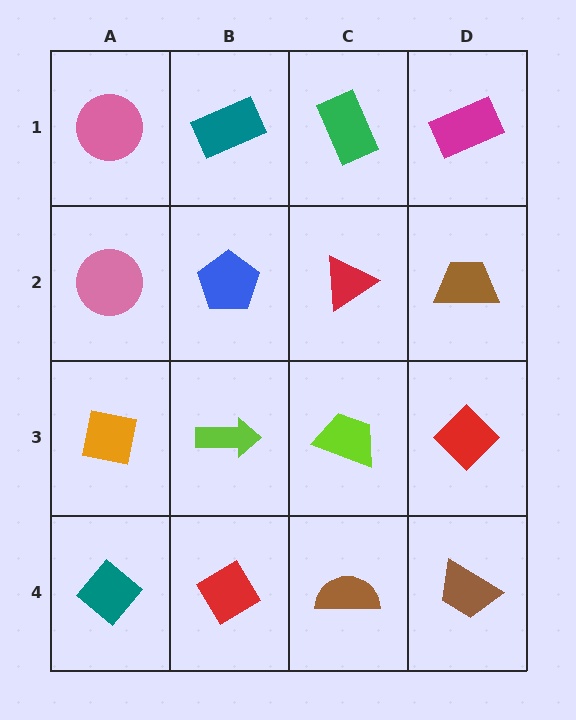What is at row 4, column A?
A teal diamond.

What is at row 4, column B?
A red diamond.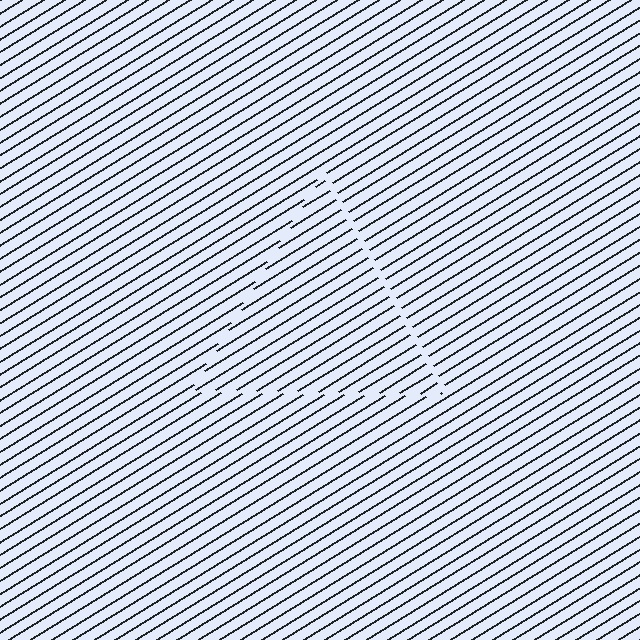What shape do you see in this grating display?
An illusory triangle. The interior of the shape contains the same grating, shifted by half a period — the contour is defined by the phase discontinuity where line-ends from the inner and outer gratings abut.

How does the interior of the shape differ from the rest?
The interior of the shape contains the same grating, shifted by half a period — the contour is defined by the phase discontinuity where line-ends from the inner and outer gratings abut.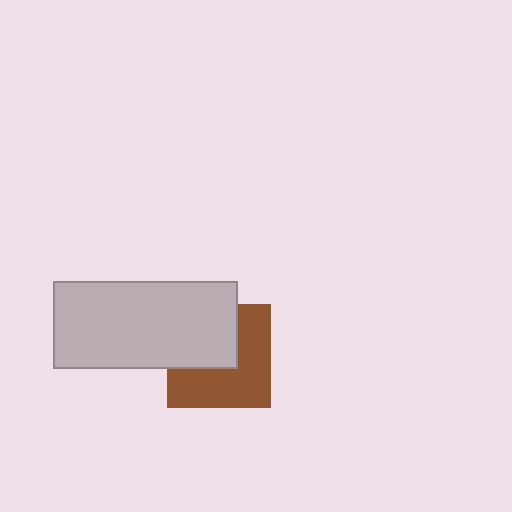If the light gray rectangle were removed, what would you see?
You would see the complete brown square.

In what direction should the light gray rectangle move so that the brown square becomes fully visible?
The light gray rectangle should move toward the upper-left. That is the shortest direction to clear the overlap and leave the brown square fully visible.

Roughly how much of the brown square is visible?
About half of it is visible (roughly 57%).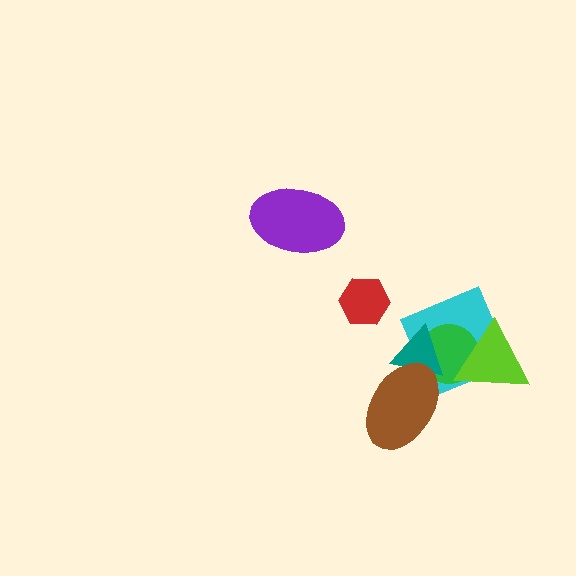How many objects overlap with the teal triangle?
3 objects overlap with the teal triangle.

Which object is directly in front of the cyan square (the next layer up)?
The green circle is directly in front of the cyan square.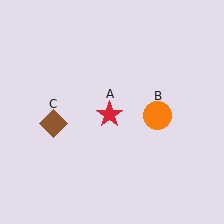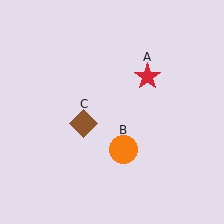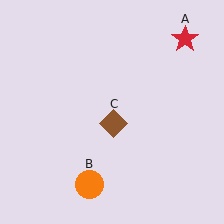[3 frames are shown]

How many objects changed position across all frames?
3 objects changed position: red star (object A), orange circle (object B), brown diamond (object C).